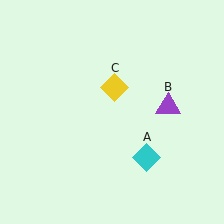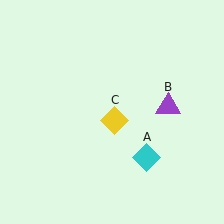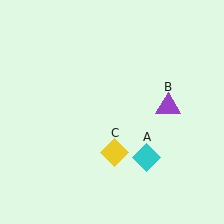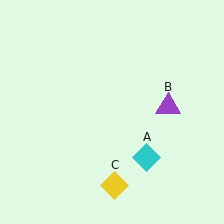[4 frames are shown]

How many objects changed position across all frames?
1 object changed position: yellow diamond (object C).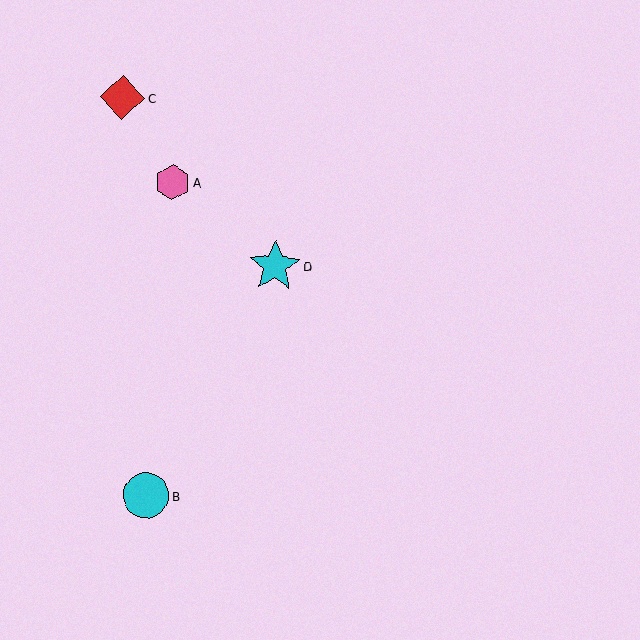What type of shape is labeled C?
Shape C is a red diamond.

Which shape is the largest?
The cyan star (labeled D) is the largest.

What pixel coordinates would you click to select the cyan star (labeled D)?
Click at (275, 266) to select the cyan star D.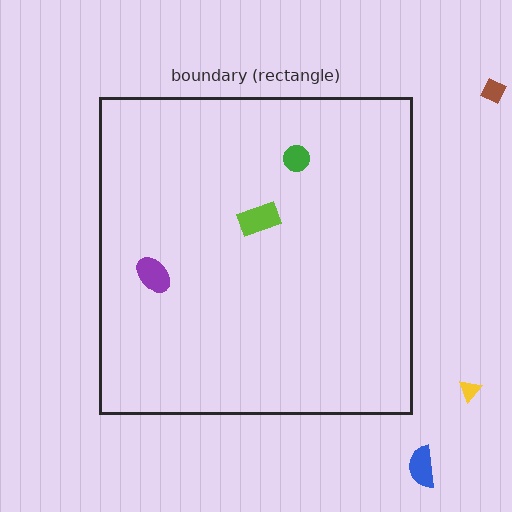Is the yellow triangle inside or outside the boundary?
Outside.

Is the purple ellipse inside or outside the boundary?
Inside.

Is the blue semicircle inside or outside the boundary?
Outside.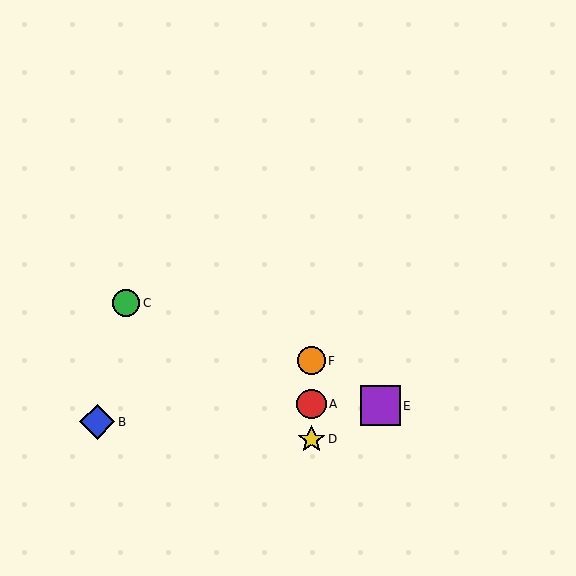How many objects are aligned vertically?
3 objects (A, D, F) are aligned vertically.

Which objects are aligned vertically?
Objects A, D, F are aligned vertically.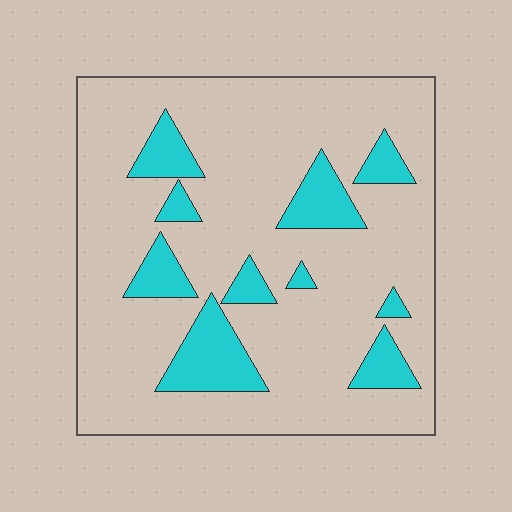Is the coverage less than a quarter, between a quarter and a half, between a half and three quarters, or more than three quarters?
Less than a quarter.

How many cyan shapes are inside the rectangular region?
10.